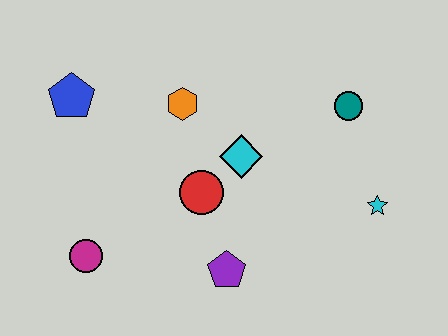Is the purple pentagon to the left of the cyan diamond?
Yes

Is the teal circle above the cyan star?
Yes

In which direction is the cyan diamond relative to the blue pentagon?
The cyan diamond is to the right of the blue pentagon.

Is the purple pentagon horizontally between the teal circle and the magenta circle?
Yes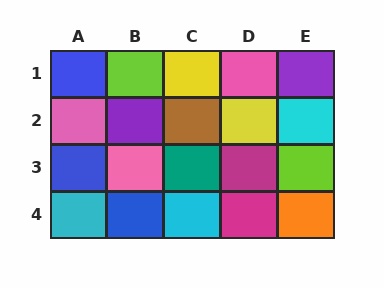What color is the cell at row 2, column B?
Purple.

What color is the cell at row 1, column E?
Purple.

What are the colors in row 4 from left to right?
Cyan, blue, cyan, magenta, orange.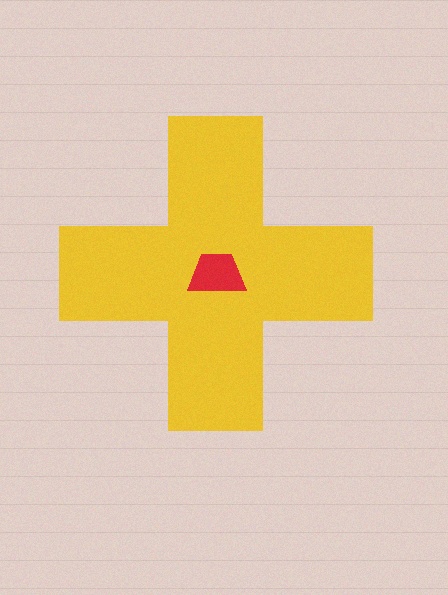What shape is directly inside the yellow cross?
The red trapezoid.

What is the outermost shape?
The yellow cross.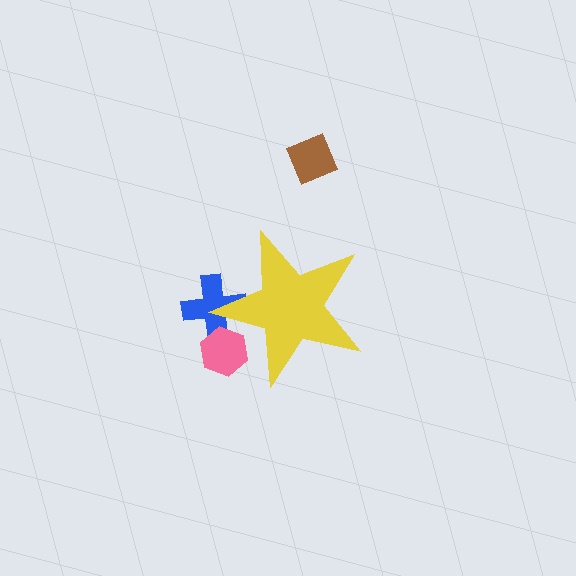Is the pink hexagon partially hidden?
Yes, the pink hexagon is partially hidden behind the yellow star.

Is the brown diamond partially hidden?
No, the brown diamond is fully visible.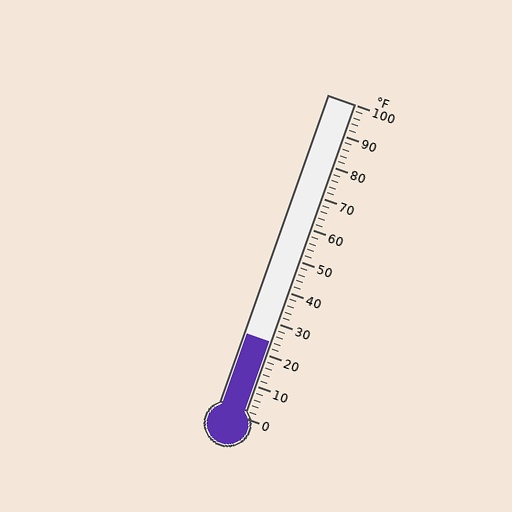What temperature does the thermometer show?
The thermometer shows approximately 24°F.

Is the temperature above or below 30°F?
The temperature is below 30°F.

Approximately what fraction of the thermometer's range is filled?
The thermometer is filled to approximately 25% of its range.